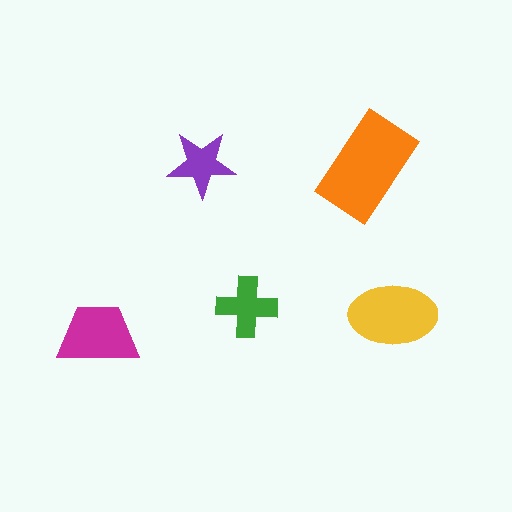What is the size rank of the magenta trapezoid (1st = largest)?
3rd.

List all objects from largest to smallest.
The orange rectangle, the yellow ellipse, the magenta trapezoid, the green cross, the purple star.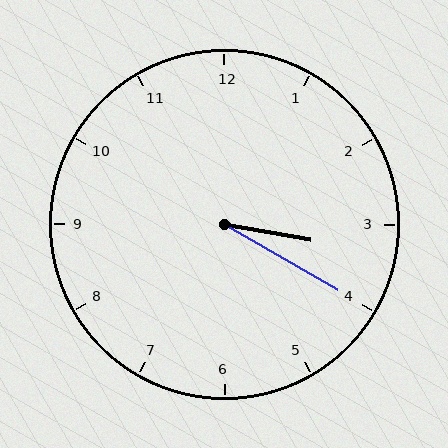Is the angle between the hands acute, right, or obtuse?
It is acute.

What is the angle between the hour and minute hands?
Approximately 20 degrees.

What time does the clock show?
3:20.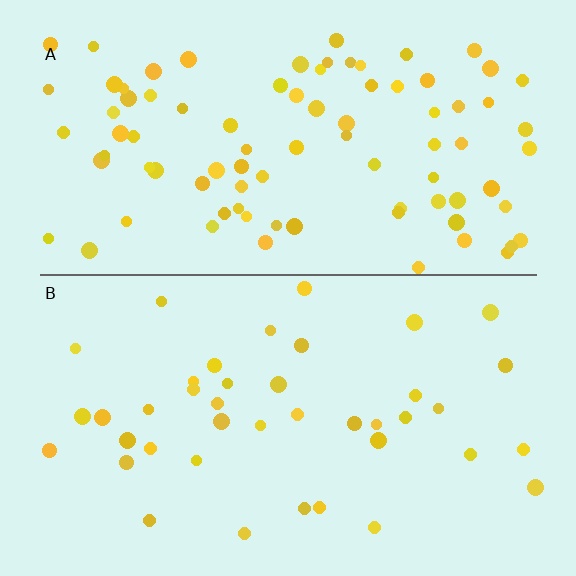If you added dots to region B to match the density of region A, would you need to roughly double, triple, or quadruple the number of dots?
Approximately double.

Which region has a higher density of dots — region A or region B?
A (the top).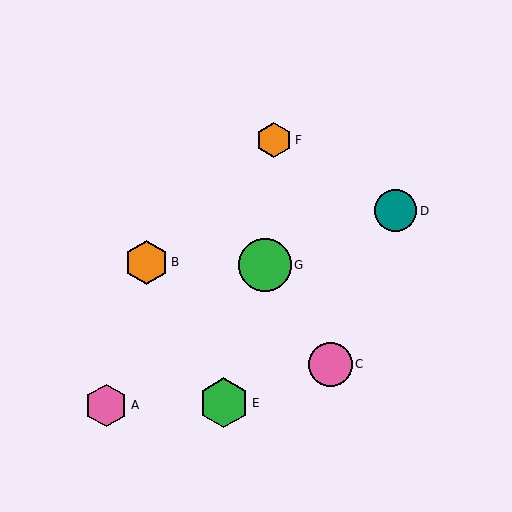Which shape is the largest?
The green circle (labeled G) is the largest.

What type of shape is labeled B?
Shape B is an orange hexagon.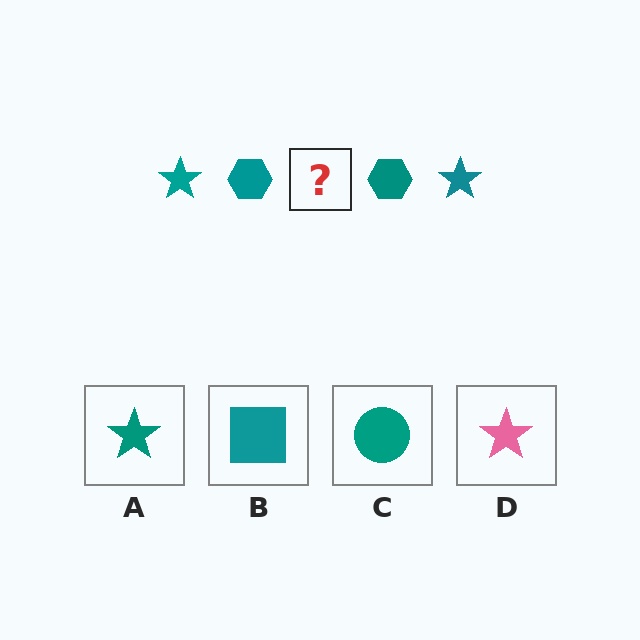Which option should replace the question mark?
Option A.